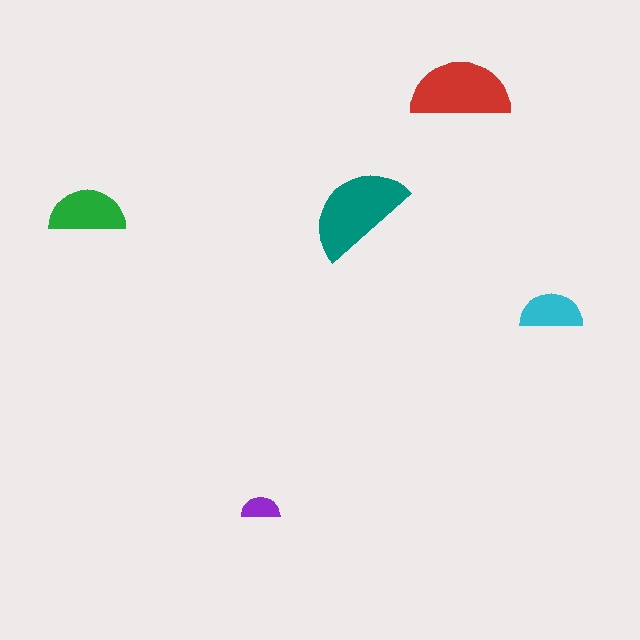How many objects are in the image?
There are 5 objects in the image.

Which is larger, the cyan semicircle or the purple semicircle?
The cyan one.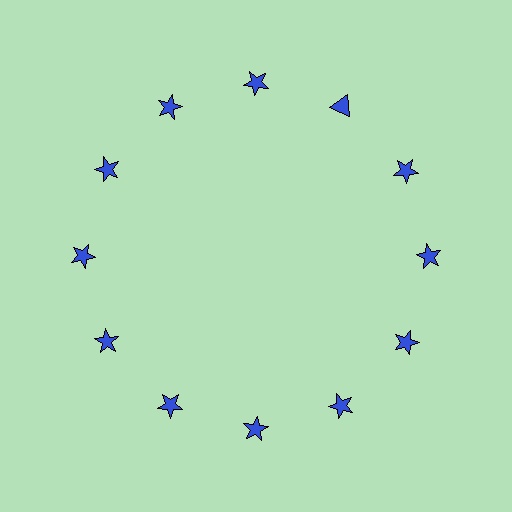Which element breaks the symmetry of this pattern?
The blue triangle at roughly the 1 o'clock position breaks the symmetry. All other shapes are blue stars.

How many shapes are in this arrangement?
There are 12 shapes arranged in a ring pattern.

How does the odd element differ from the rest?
It has a different shape: triangle instead of star.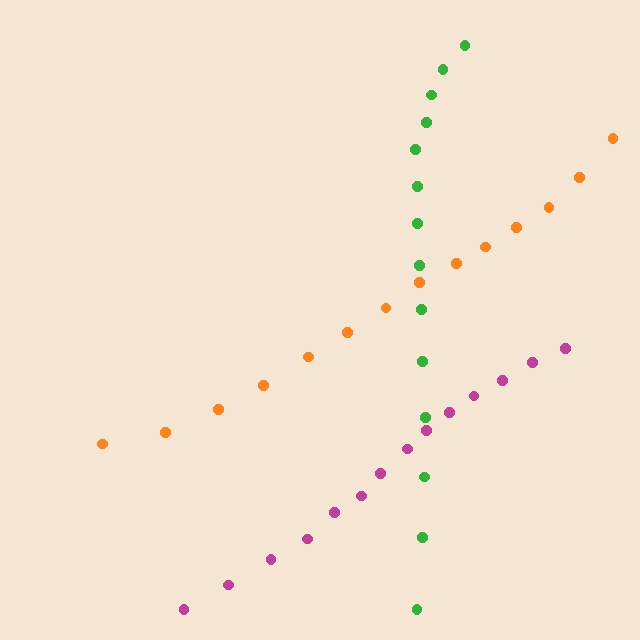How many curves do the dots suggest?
There are 3 distinct paths.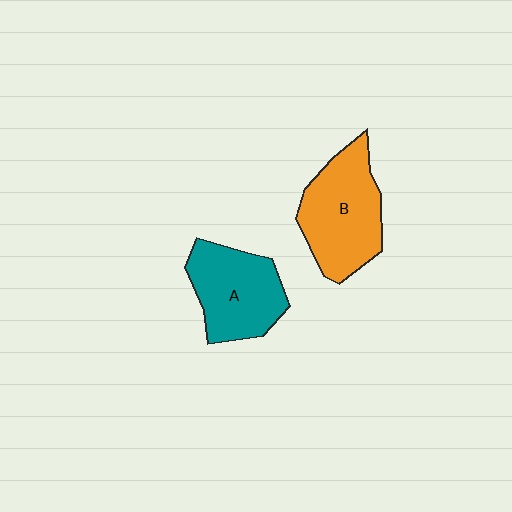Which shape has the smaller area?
Shape A (teal).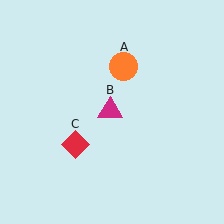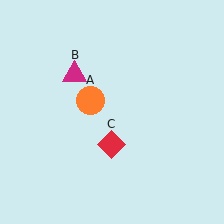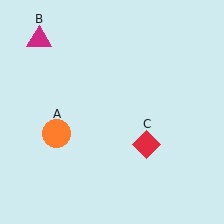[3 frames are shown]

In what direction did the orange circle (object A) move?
The orange circle (object A) moved down and to the left.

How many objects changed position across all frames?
3 objects changed position: orange circle (object A), magenta triangle (object B), red diamond (object C).